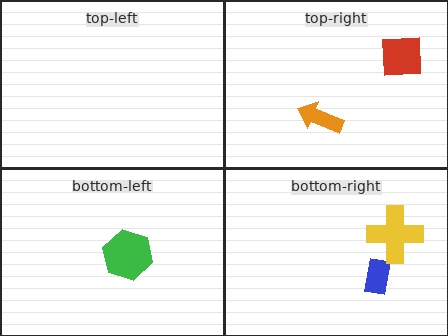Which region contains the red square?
The top-right region.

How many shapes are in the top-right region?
2.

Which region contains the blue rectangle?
The bottom-right region.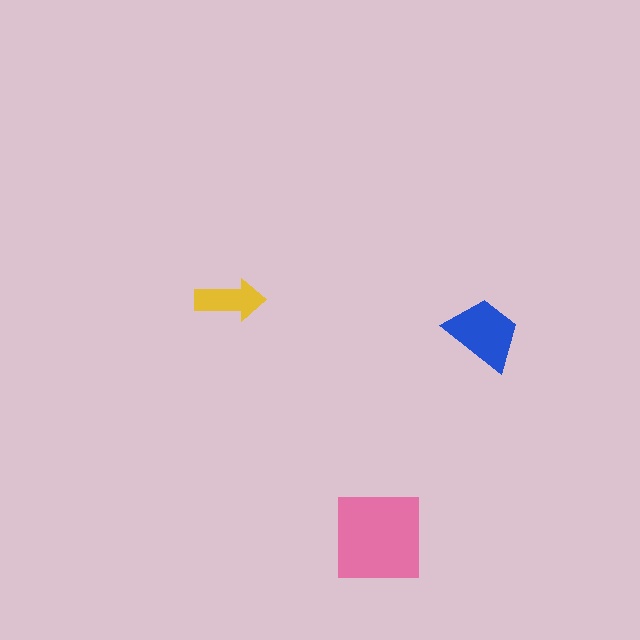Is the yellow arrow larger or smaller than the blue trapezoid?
Smaller.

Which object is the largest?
The pink square.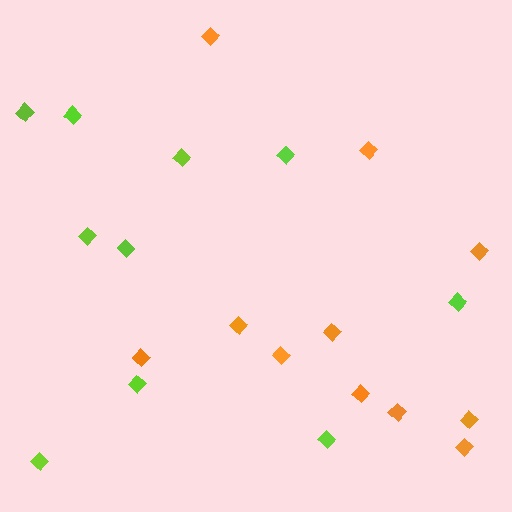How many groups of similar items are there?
There are 2 groups: one group of lime diamonds (10) and one group of orange diamonds (11).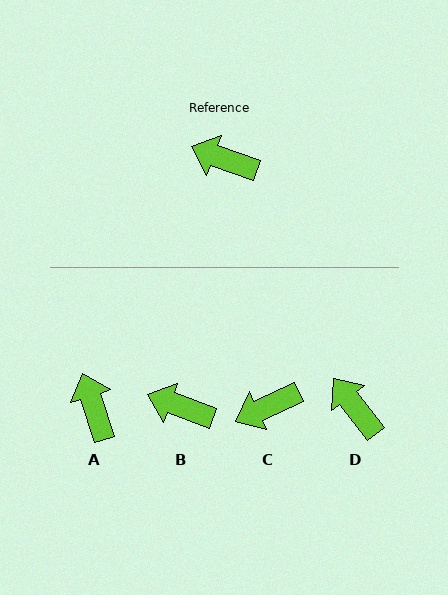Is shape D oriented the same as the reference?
No, it is off by about 32 degrees.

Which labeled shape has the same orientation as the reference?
B.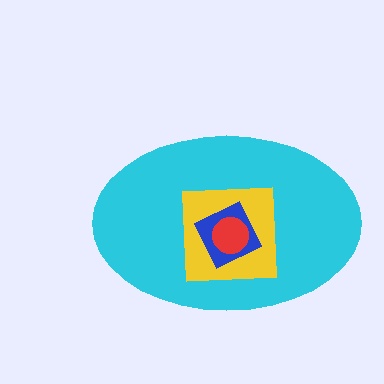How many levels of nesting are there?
4.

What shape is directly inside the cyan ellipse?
The yellow square.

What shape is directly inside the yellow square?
The blue diamond.